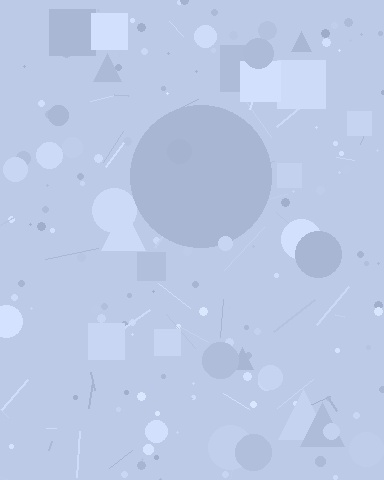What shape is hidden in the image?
A circle is hidden in the image.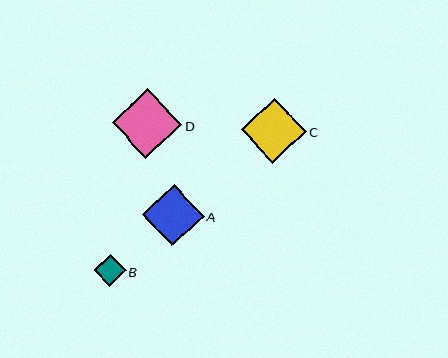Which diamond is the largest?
Diamond D is the largest with a size of approximately 70 pixels.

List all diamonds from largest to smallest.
From largest to smallest: D, C, A, B.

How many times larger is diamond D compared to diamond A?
Diamond D is approximately 1.1 times the size of diamond A.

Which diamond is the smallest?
Diamond B is the smallest with a size of approximately 32 pixels.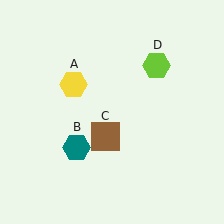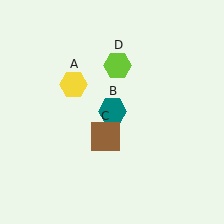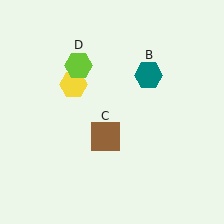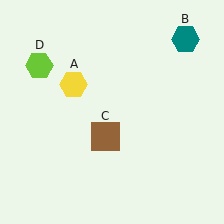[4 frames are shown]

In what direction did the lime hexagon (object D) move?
The lime hexagon (object D) moved left.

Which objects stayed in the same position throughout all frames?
Yellow hexagon (object A) and brown square (object C) remained stationary.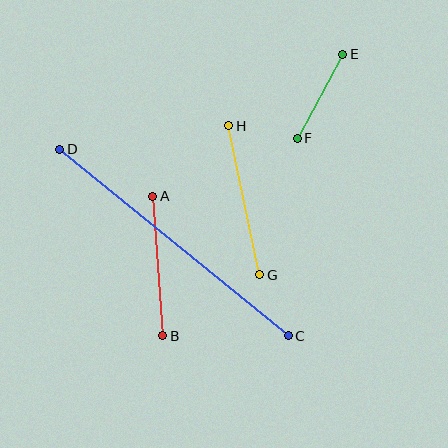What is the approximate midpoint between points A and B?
The midpoint is at approximately (158, 266) pixels.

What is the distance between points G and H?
The distance is approximately 152 pixels.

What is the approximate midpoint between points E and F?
The midpoint is at approximately (320, 96) pixels.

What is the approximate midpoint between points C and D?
The midpoint is at approximately (174, 243) pixels.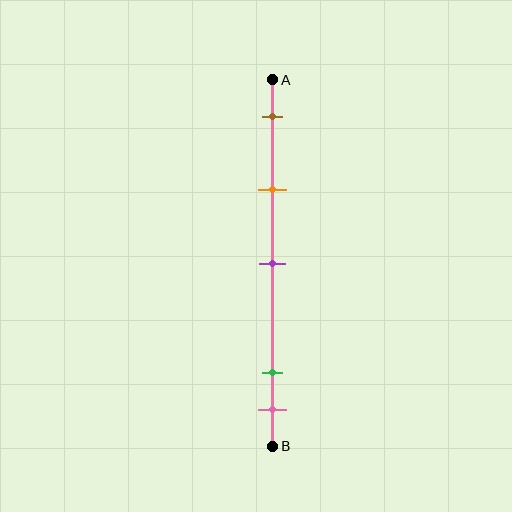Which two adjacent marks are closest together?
The green and pink marks are the closest adjacent pair.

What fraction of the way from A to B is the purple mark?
The purple mark is approximately 50% (0.5) of the way from A to B.